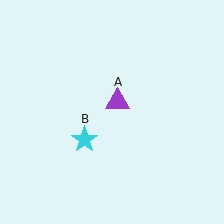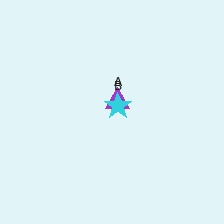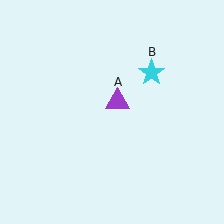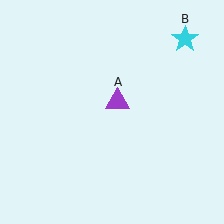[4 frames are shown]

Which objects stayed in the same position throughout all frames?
Purple triangle (object A) remained stationary.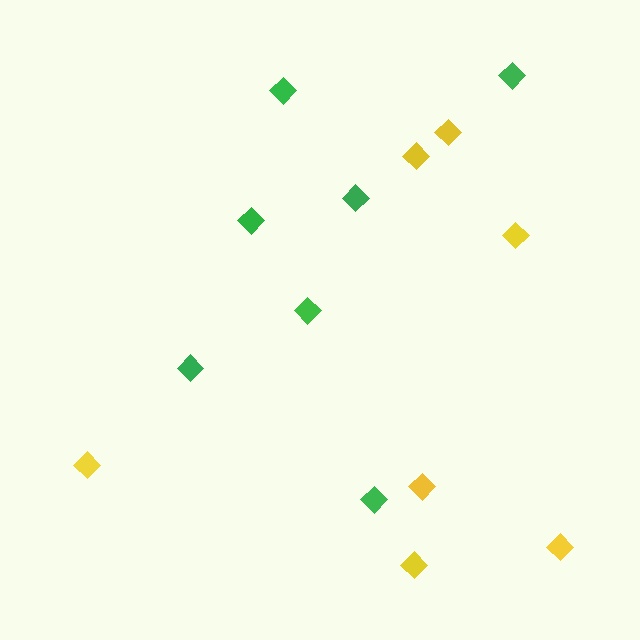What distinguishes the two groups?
There are 2 groups: one group of yellow diamonds (7) and one group of green diamonds (7).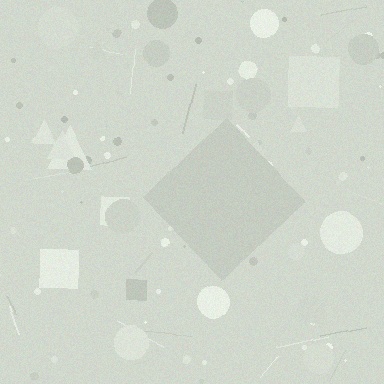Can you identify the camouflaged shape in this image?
The camouflaged shape is a diamond.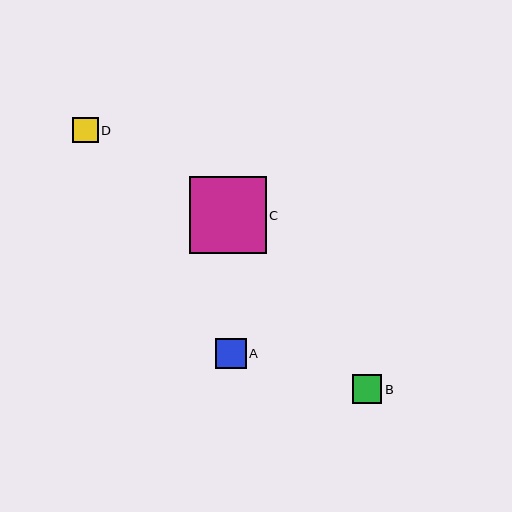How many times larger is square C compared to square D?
Square C is approximately 3.0 times the size of square D.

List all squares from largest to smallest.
From largest to smallest: C, A, B, D.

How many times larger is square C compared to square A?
Square C is approximately 2.5 times the size of square A.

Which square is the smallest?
Square D is the smallest with a size of approximately 25 pixels.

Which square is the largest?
Square C is the largest with a size of approximately 77 pixels.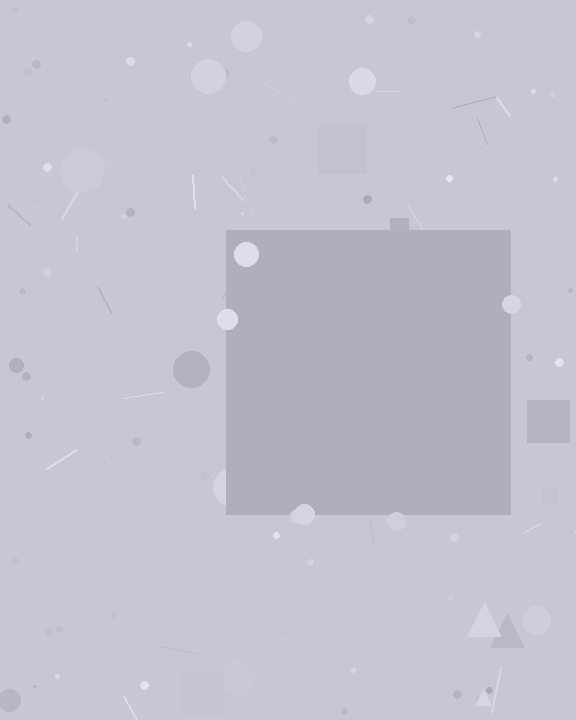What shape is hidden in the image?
A square is hidden in the image.